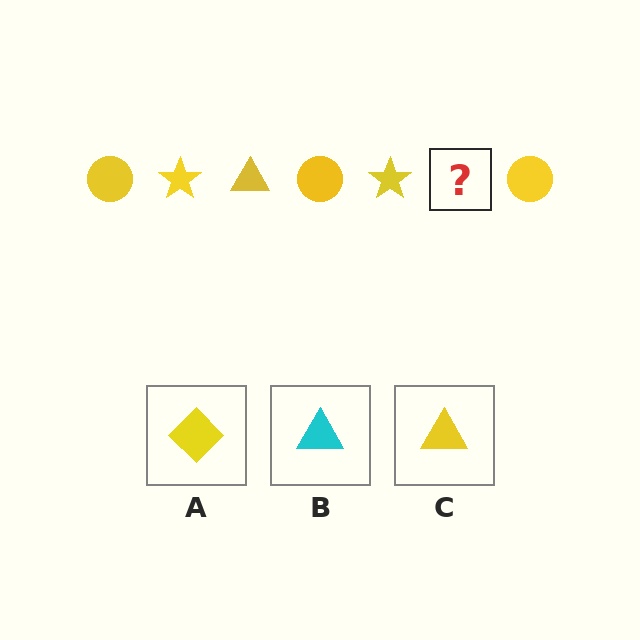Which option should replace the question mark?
Option C.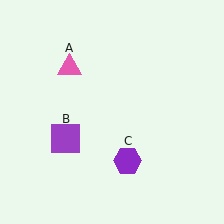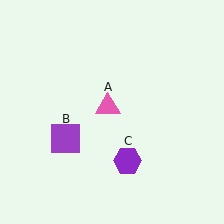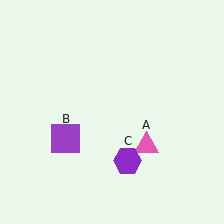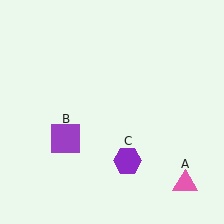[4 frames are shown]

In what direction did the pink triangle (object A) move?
The pink triangle (object A) moved down and to the right.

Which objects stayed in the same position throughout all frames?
Purple square (object B) and purple hexagon (object C) remained stationary.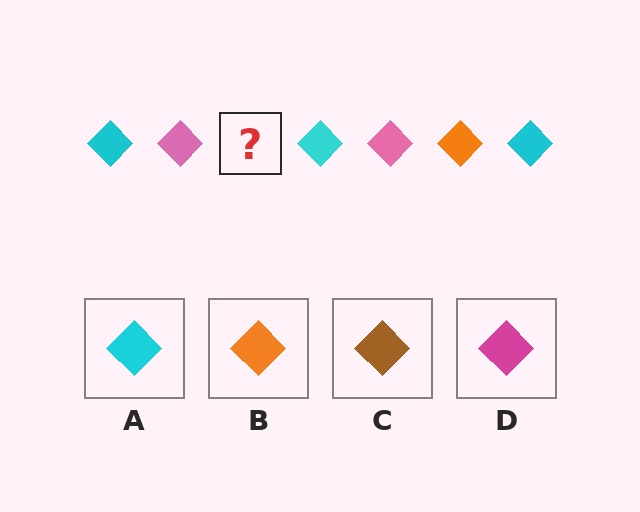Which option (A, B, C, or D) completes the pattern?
B.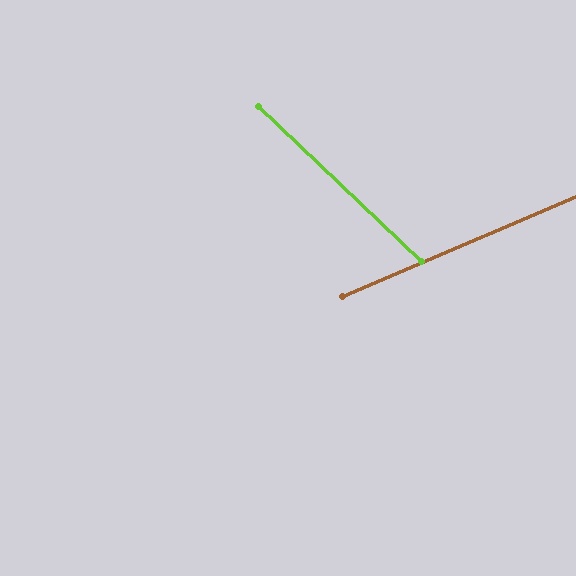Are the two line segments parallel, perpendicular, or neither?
Neither parallel nor perpendicular — they differ by about 67°.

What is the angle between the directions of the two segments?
Approximately 67 degrees.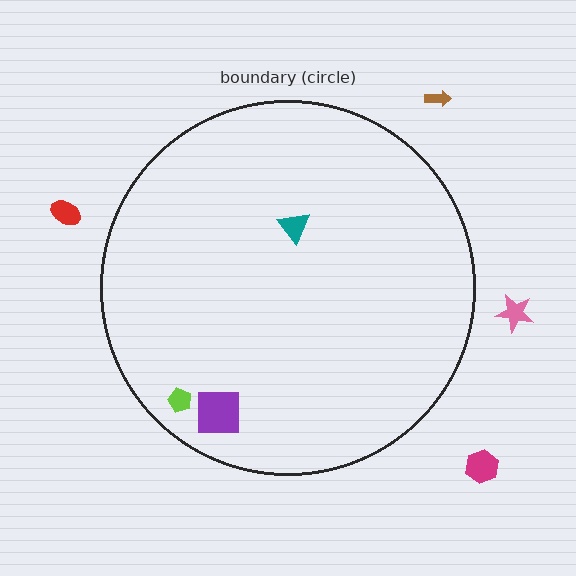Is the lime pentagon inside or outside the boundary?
Inside.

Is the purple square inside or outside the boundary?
Inside.